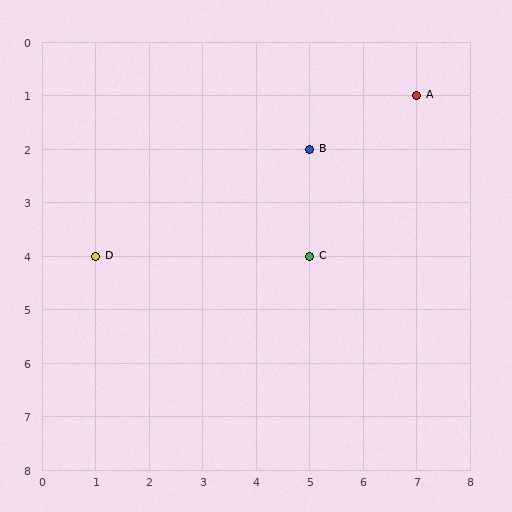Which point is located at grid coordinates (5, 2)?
Point B is at (5, 2).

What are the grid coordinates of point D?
Point D is at grid coordinates (1, 4).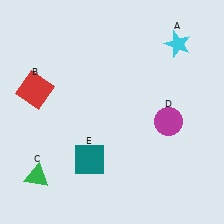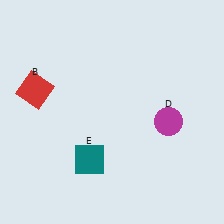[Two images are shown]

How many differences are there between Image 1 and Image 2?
There are 2 differences between the two images.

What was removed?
The cyan star (A), the green triangle (C) were removed in Image 2.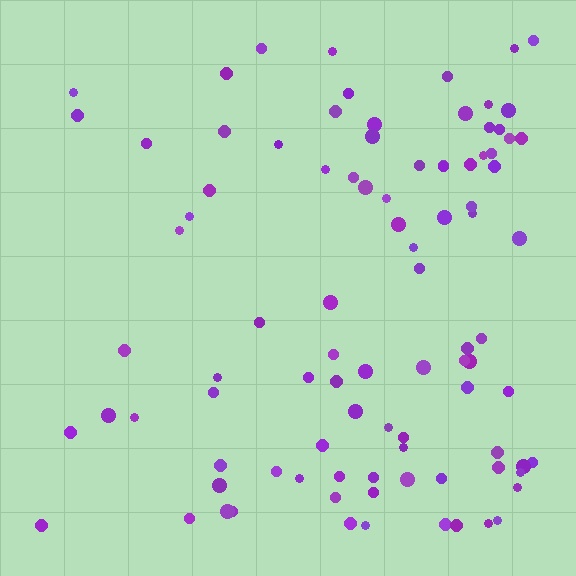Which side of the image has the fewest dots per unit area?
The left.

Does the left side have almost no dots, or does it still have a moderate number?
Still a moderate number, just noticeably fewer than the right.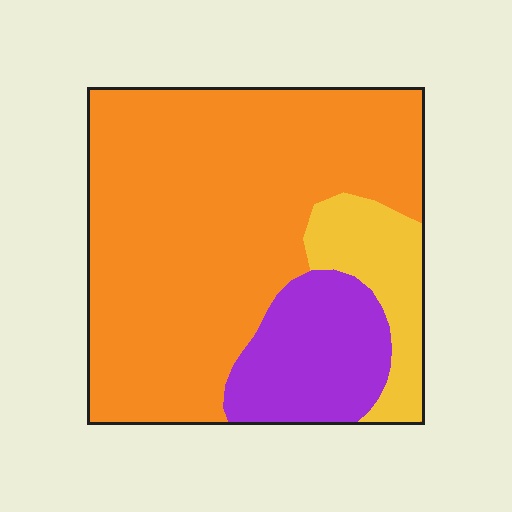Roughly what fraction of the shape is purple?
Purple takes up about one sixth (1/6) of the shape.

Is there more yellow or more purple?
Purple.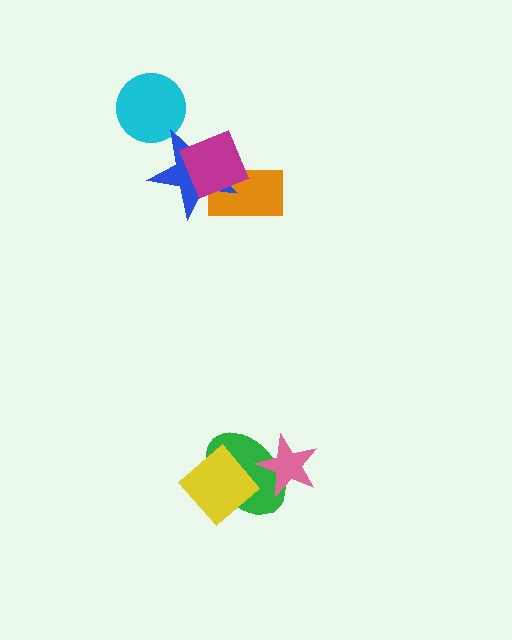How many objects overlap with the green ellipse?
2 objects overlap with the green ellipse.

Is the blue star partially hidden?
Yes, it is partially covered by another shape.